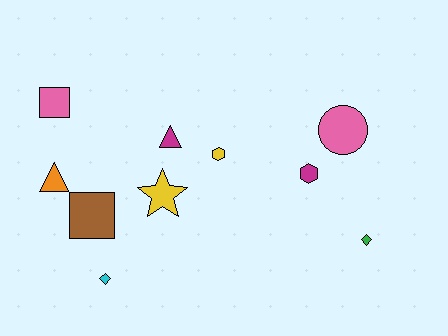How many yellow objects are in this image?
There are 2 yellow objects.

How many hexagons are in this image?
There are 2 hexagons.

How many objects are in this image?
There are 10 objects.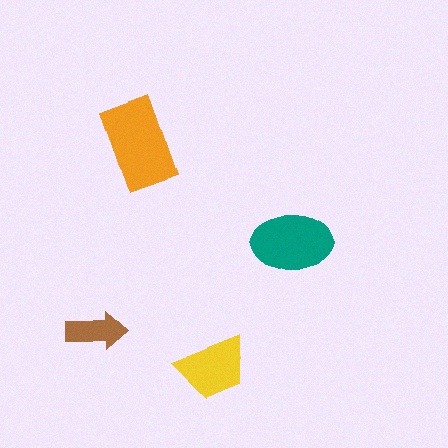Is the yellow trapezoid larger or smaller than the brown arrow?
Larger.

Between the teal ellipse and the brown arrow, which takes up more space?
The teal ellipse.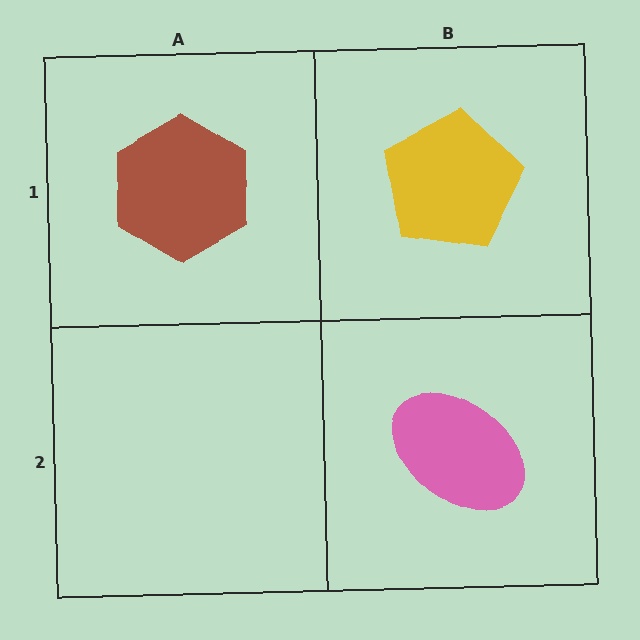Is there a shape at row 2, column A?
No, that cell is empty.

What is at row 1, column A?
A brown hexagon.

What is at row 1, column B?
A yellow pentagon.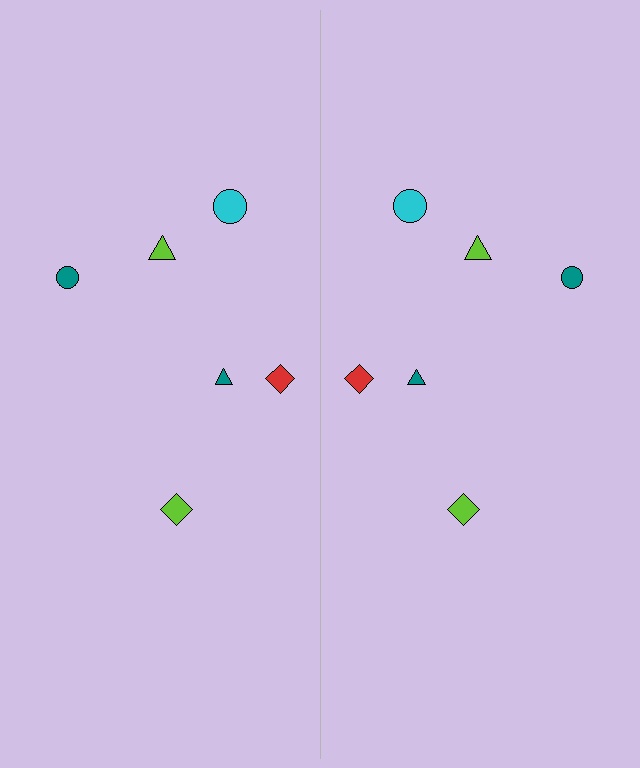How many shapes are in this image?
There are 12 shapes in this image.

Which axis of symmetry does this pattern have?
The pattern has a vertical axis of symmetry running through the center of the image.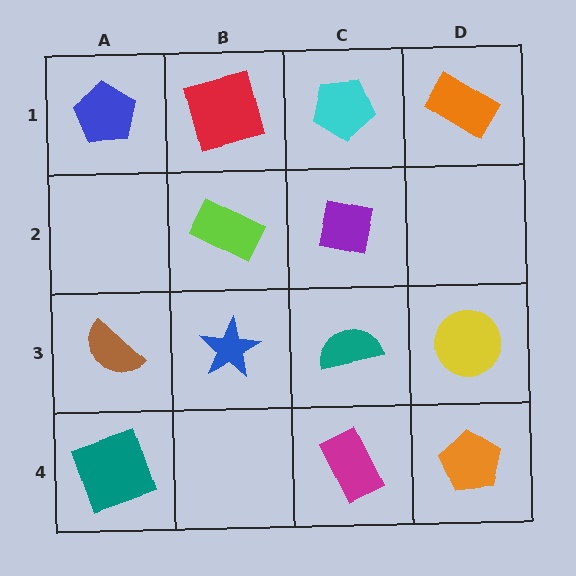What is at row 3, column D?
A yellow circle.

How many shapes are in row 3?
4 shapes.